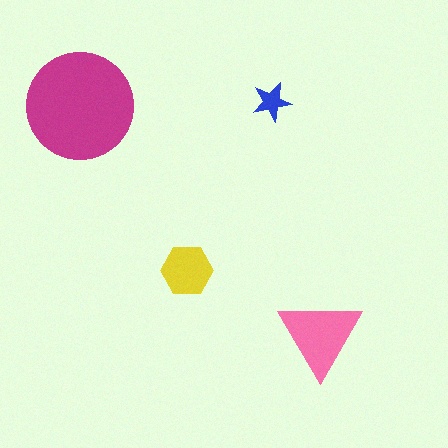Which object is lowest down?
The pink triangle is bottommost.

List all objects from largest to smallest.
The magenta circle, the pink triangle, the yellow hexagon, the blue star.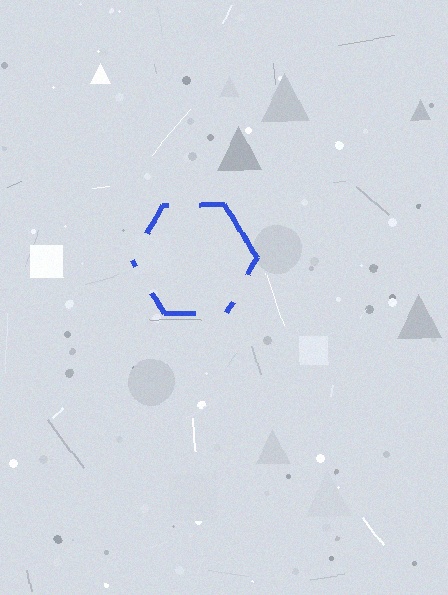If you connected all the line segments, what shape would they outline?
They would outline a hexagon.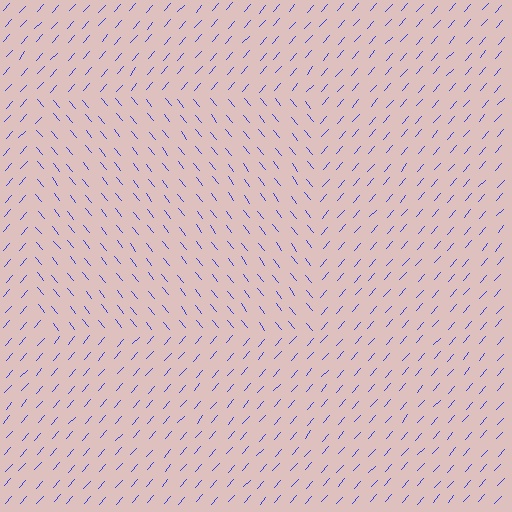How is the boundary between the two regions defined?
The boundary is defined purely by a change in line orientation (approximately 80 degrees difference). All lines are the same color and thickness.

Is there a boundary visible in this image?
Yes, there is a texture boundary formed by a change in line orientation.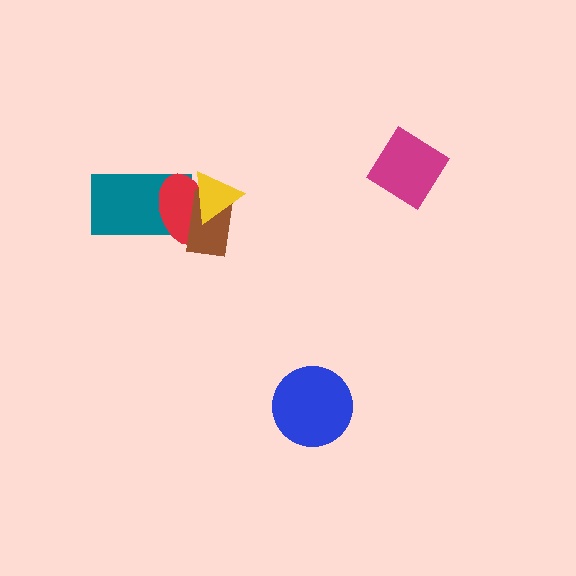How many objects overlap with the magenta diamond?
0 objects overlap with the magenta diamond.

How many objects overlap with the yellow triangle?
2 objects overlap with the yellow triangle.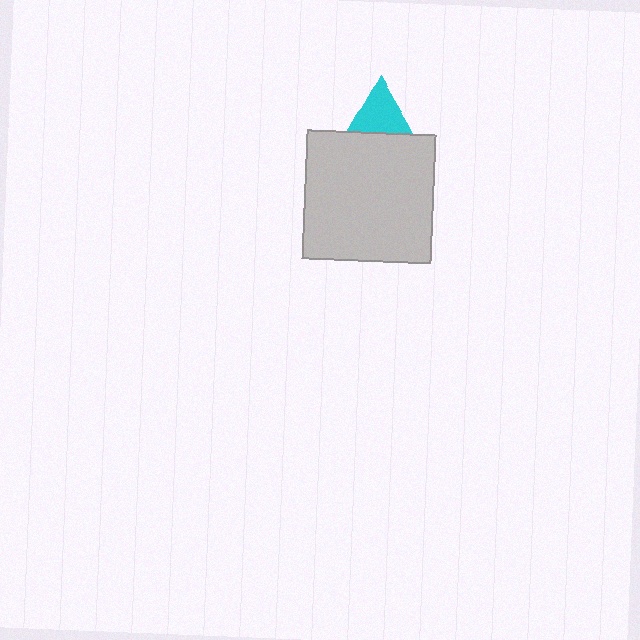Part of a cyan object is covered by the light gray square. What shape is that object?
It is a triangle.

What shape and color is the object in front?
The object in front is a light gray square.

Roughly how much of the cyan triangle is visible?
About half of it is visible (roughly 55%).